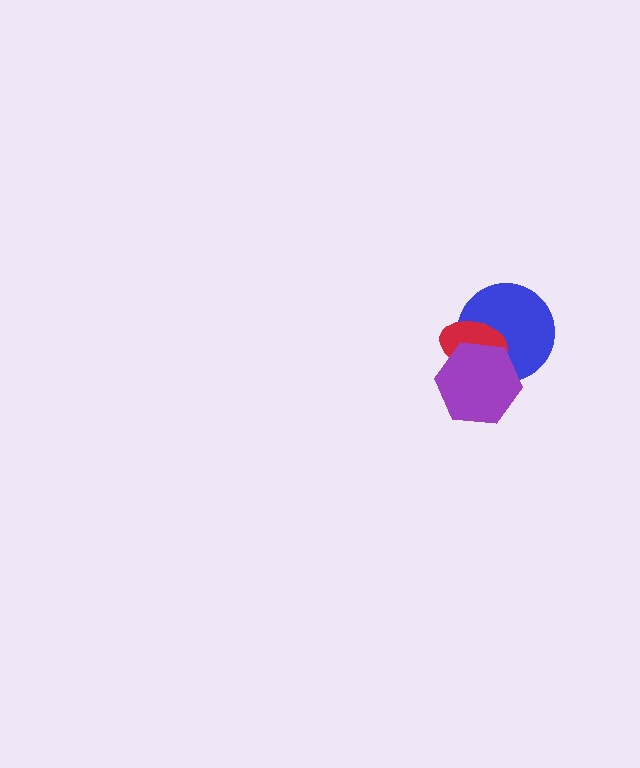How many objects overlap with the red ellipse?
2 objects overlap with the red ellipse.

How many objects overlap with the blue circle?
2 objects overlap with the blue circle.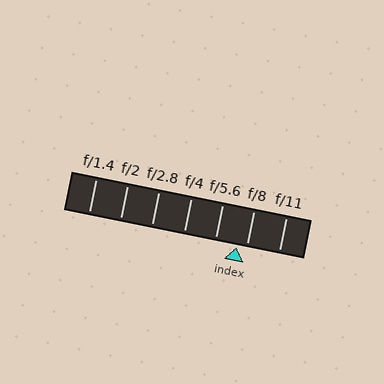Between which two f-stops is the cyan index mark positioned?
The index mark is between f/5.6 and f/8.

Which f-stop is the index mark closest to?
The index mark is closest to f/8.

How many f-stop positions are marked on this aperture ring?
There are 7 f-stop positions marked.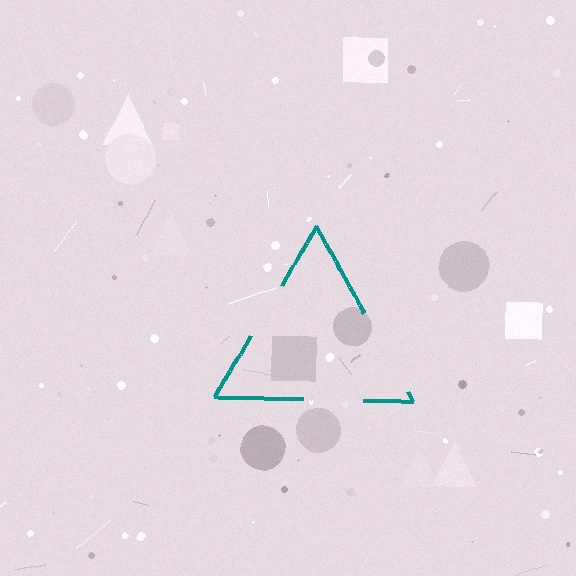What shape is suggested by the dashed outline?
The dashed outline suggests a triangle.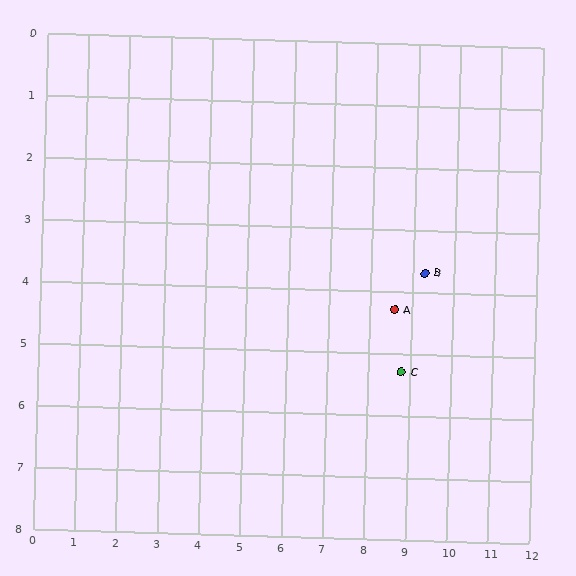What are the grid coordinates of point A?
Point A is at approximately (8.6, 4.3).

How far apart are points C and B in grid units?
Points C and B are about 1.7 grid units apart.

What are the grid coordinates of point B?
Point B is at approximately (9.3, 3.7).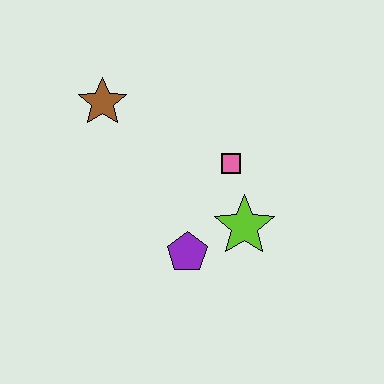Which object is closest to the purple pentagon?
The lime star is closest to the purple pentagon.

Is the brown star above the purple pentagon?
Yes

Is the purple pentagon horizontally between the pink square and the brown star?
Yes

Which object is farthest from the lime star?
The brown star is farthest from the lime star.